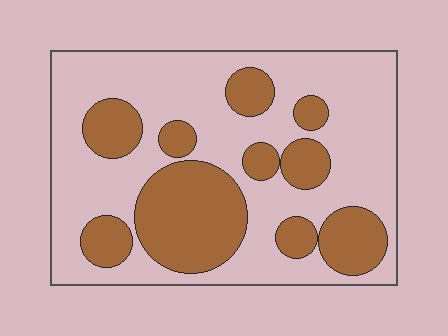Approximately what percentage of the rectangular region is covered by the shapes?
Approximately 35%.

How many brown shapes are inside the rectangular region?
10.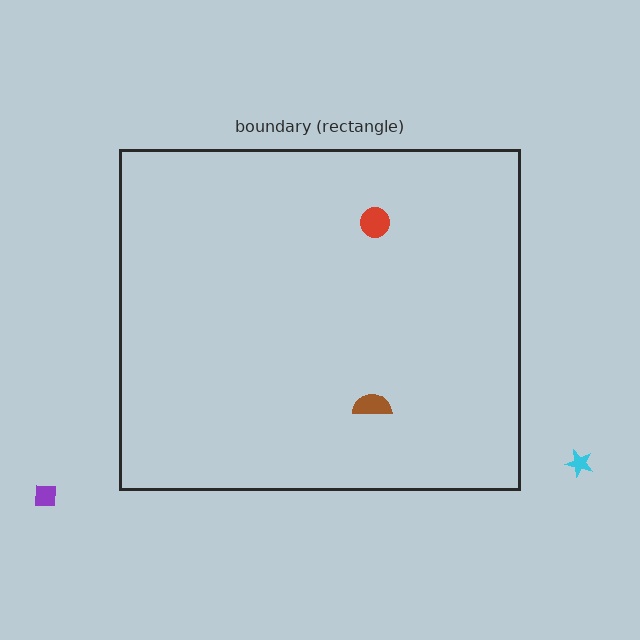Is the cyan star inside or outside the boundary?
Outside.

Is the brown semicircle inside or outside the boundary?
Inside.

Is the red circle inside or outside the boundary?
Inside.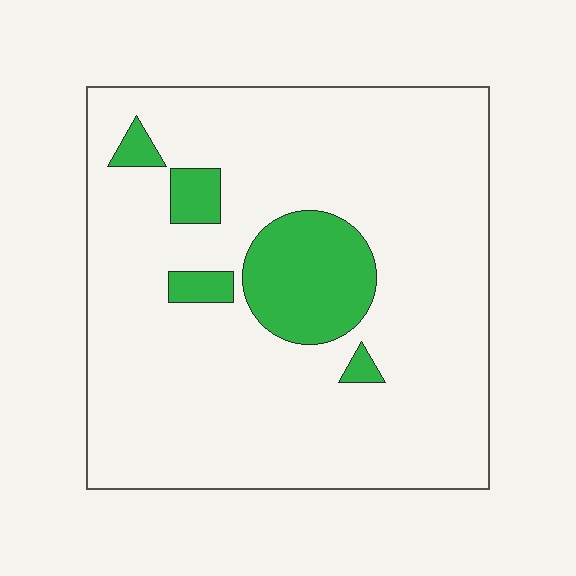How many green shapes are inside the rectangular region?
5.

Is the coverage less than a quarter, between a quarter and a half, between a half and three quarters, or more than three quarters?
Less than a quarter.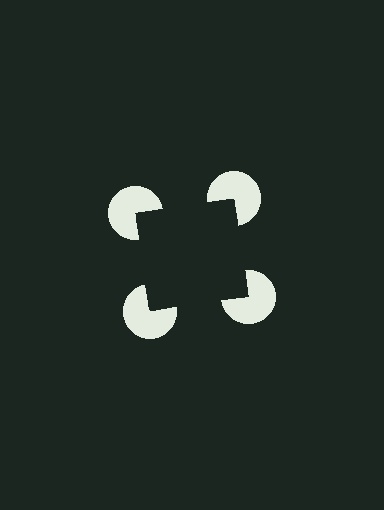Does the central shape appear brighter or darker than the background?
It typically appears slightly darker than the background, even though no actual brightness change is drawn.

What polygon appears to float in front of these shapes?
An illusory square — its edges are inferred from the aligned wedge cuts in the pac-man discs, not physically drawn.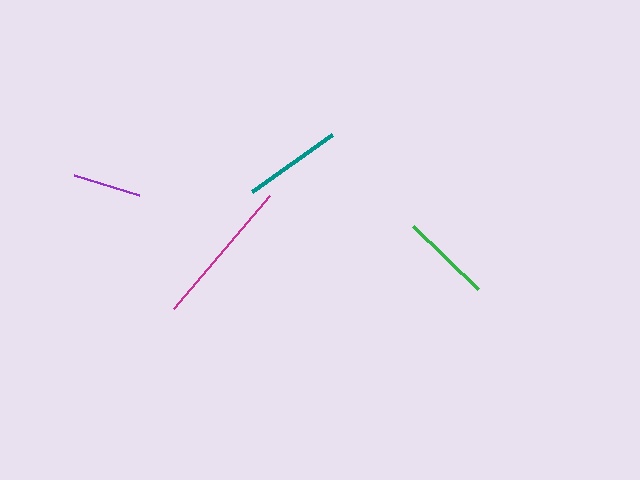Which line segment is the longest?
The magenta line is the longest at approximately 148 pixels.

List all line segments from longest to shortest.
From longest to shortest: magenta, teal, green, purple.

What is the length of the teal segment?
The teal segment is approximately 97 pixels long.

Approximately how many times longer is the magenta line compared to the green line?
The magenta line is approximately 1.6 times the length of the green line.